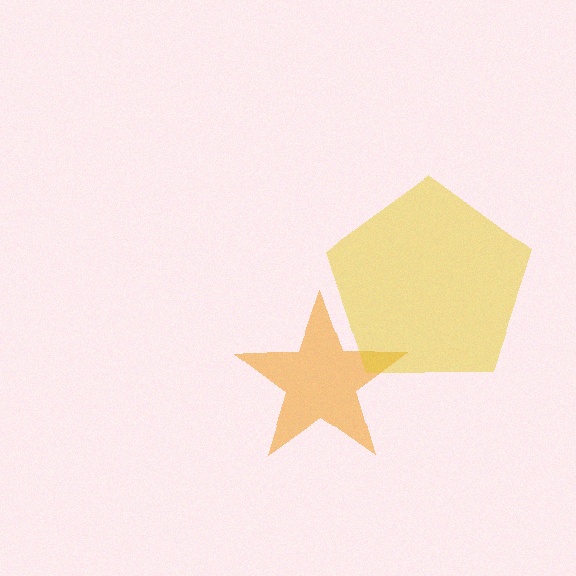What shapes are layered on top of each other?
The layered shapes are: an orange star, a yellow pentagon.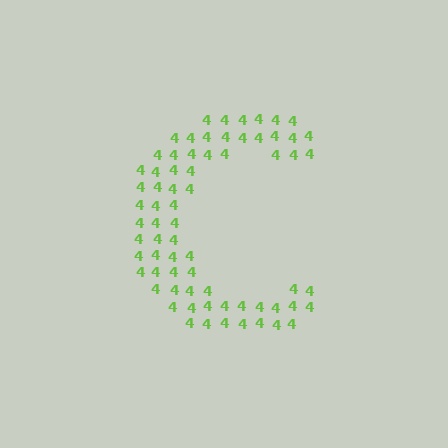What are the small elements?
The small elements are digit 4's.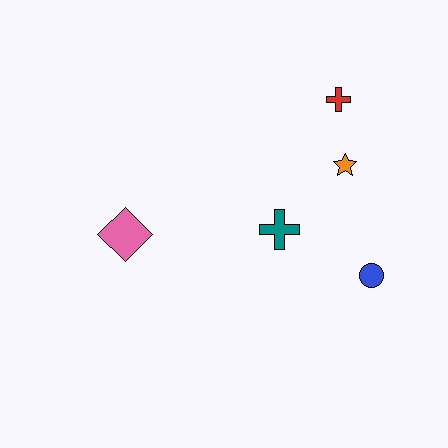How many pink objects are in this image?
There is 1 pink object.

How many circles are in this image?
There is 1 circle.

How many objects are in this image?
There are 5 objects.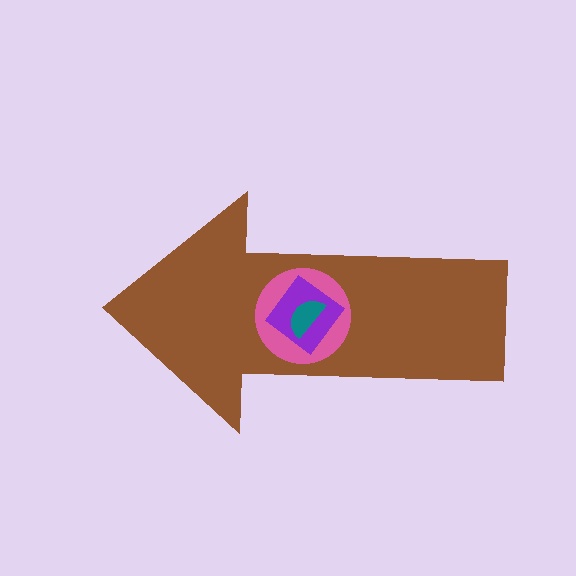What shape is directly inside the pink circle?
The purple diamond.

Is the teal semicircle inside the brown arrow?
Yes.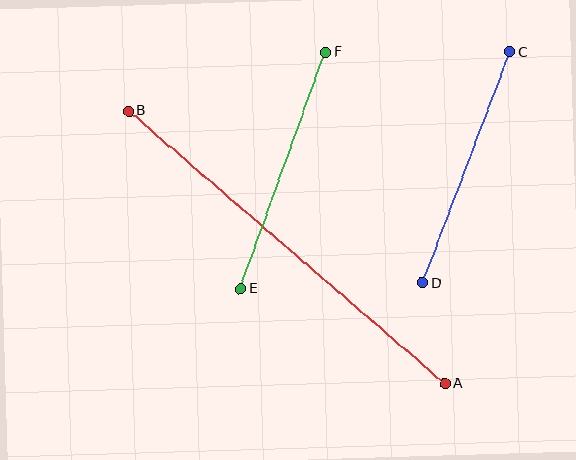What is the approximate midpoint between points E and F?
The midpoint is at approximately (283, 170) pixels.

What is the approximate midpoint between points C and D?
The midpoint is at approximately (466, 167) pixels.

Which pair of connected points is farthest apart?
Points A and B are farthest apart.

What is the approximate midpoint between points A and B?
The midpoint is at approximately (287, 247) pixels.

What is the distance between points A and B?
The distance is approximately 418 pixels.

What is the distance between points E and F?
The distance is approximately 251 pixels.